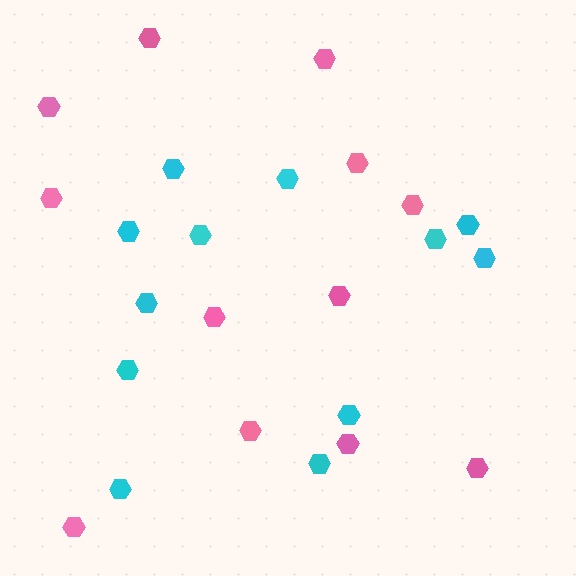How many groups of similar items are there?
There are 2 groups: one group of pink hexagons (12) and one group of cyan hexagons (12).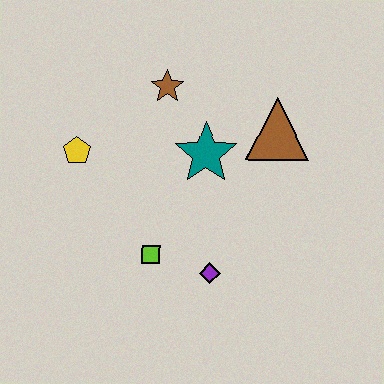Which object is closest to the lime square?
The purple diamond is closest to the lime square.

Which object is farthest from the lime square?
The brown triangle is farthest from the lime square.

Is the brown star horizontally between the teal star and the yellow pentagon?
Yes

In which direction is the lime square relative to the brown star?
The lime square is below the brown star.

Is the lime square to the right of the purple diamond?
No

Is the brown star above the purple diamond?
Yes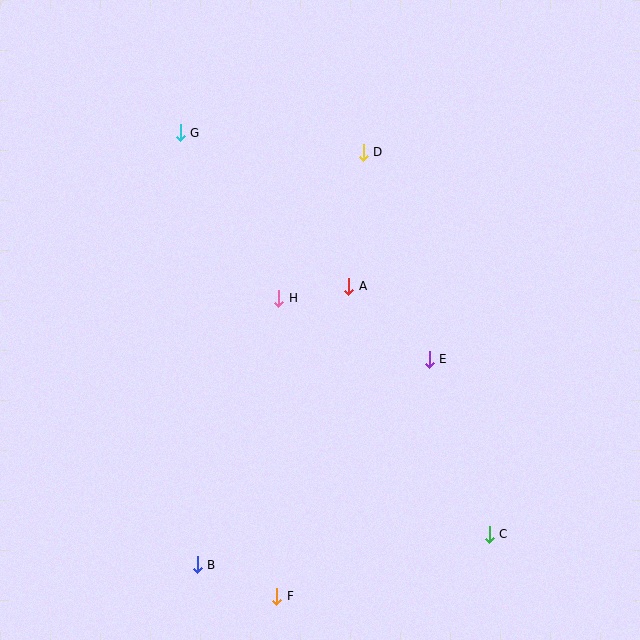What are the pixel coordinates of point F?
Point F is at (277, 596).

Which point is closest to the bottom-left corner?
Point B is closest to the bottom-left corner.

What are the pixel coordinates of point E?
Point E is at (429, 359).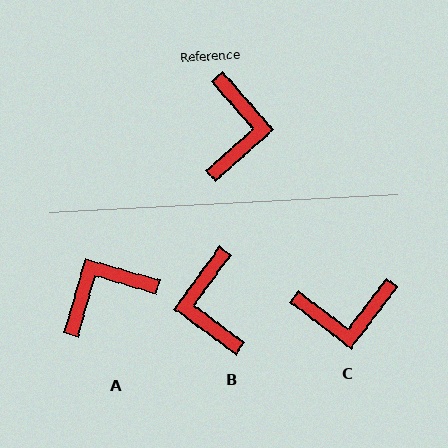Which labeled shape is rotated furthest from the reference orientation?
B, about 168 degrees away.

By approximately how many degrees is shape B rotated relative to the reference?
Approximately 168 degrees clockwise.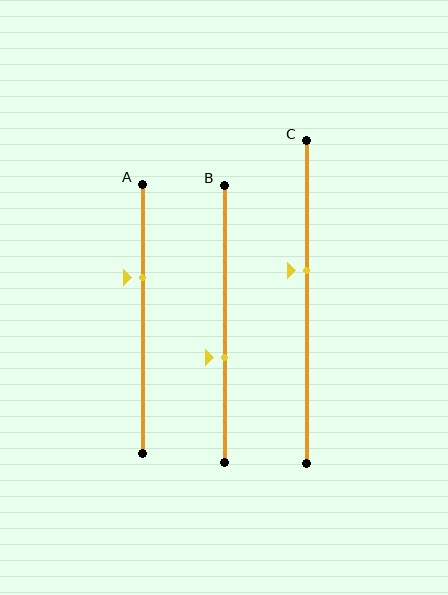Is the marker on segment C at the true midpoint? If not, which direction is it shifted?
No, the marker on segment C is shifted upward by about 10% of the segment length.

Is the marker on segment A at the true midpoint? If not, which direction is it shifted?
No, the marker on segment A is shifted upward by about 16% of the segment length.